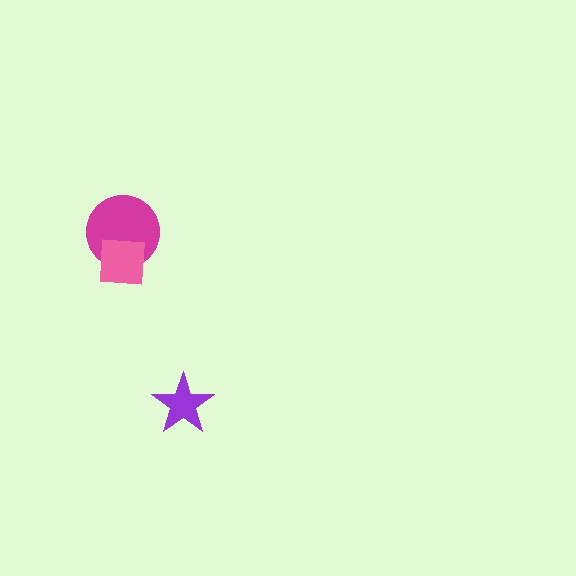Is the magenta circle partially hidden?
Yes, it is partially covered by another shape.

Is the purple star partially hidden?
No, no other shape covers it.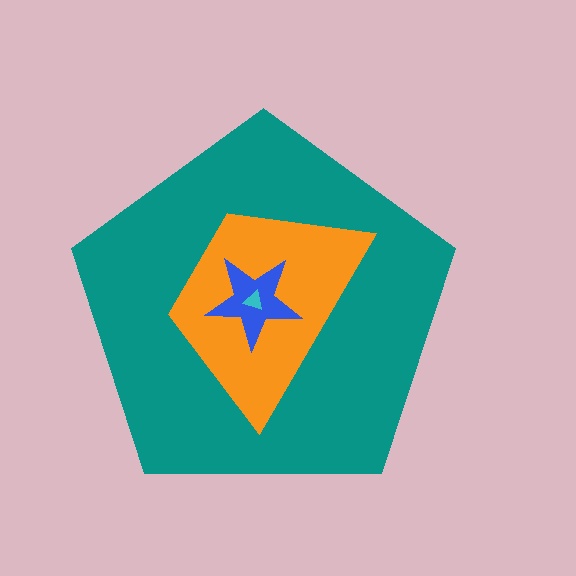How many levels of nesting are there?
4.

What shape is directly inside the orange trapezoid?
The blue star.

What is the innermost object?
The cyan triangle.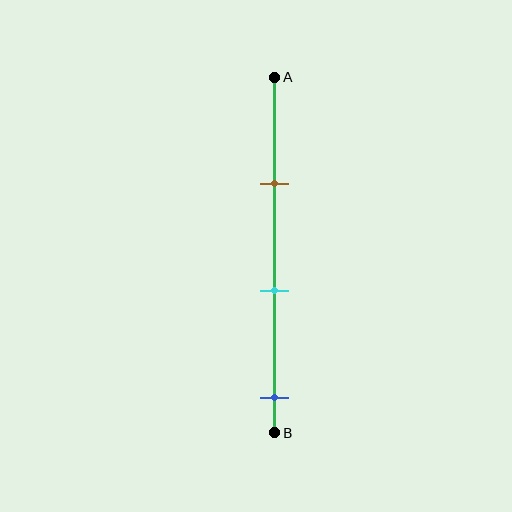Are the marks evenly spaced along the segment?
Yes, the marks are approximately evenly spaced.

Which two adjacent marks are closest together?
The brown and cyan marks are the closest adjacent pair.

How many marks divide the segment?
There are 3 marks dividing the segment.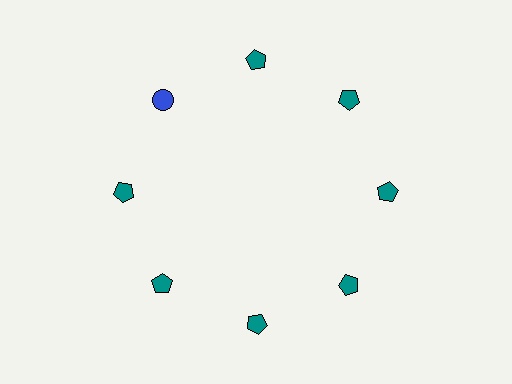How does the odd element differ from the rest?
It differs in both color (blue instead of teal) and shape (circle instead of pentagon).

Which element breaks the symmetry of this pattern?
The blue circle at roughly the 10 o'clock position breaks the symmetry. All other shapes are teal pentagons.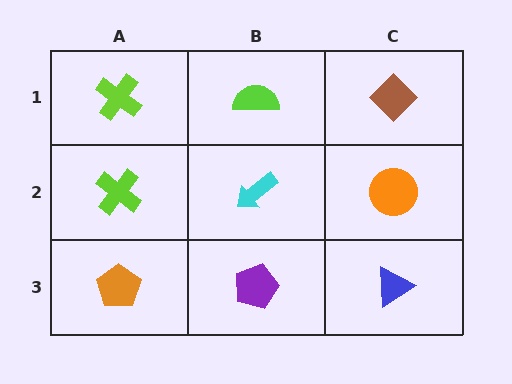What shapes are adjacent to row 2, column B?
A lime semicircle (row 1, column B), a purple pentagon (row 3, column B), a lime cross (row 2, column A), an orange circle (row 2, column C).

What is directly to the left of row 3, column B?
An orange pentagon.